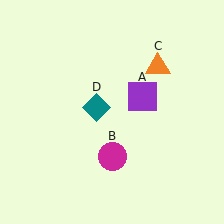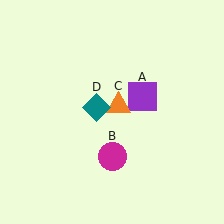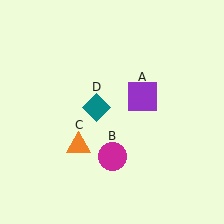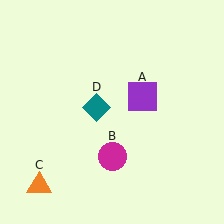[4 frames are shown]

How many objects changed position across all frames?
1 object changed position: orange triangle (object C).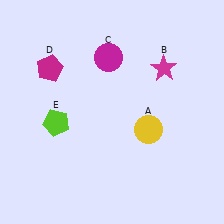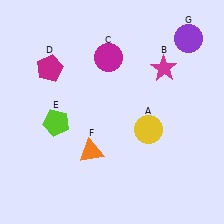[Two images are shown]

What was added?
An orange triangle (F), a purple circle (G) were added in Image 2.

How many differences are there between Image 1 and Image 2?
There are 2 differences between the two images.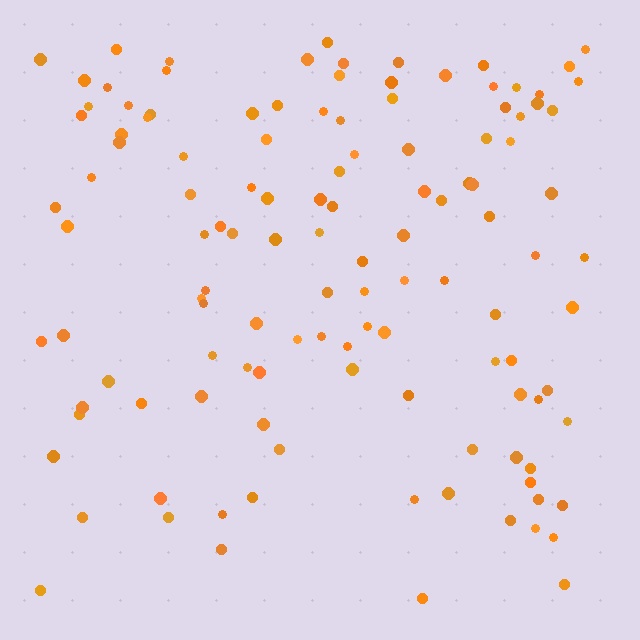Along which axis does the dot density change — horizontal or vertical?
Vertical.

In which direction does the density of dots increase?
From bottom to top, with the top side densest.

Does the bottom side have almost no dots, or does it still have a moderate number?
Still a moderate number, just noticeably fewer than the top.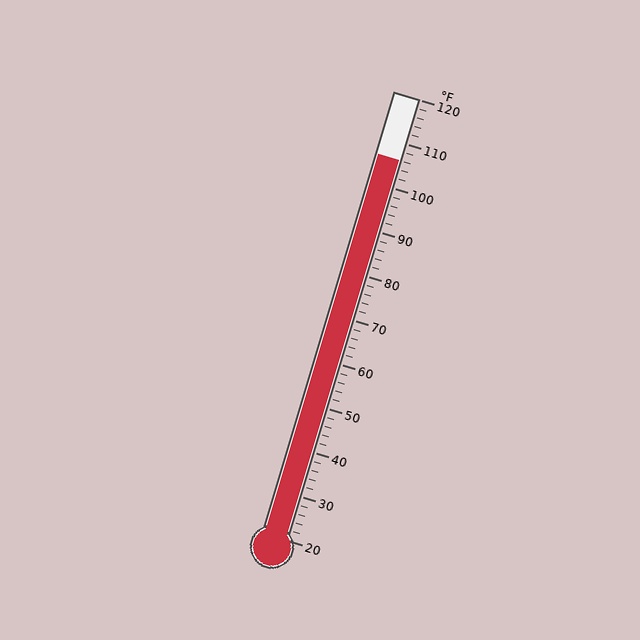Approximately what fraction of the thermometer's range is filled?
The thermometer is filled to approximately 85% of its range.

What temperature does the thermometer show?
The thermometer shows approximately 106°F.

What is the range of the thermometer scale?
The thermometer scale ranges from 20°F to 120°F.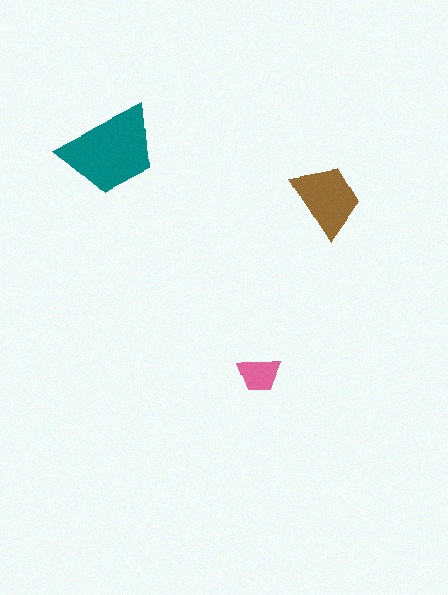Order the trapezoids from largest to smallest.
the teal one, the brown one, the pink one.